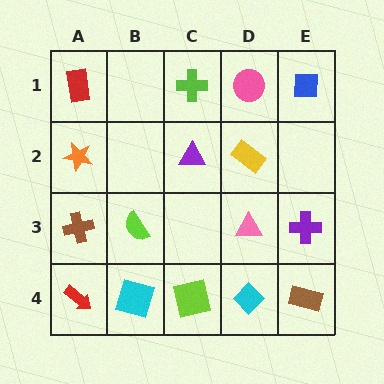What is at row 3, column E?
A purple cross.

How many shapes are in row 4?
5 shapes.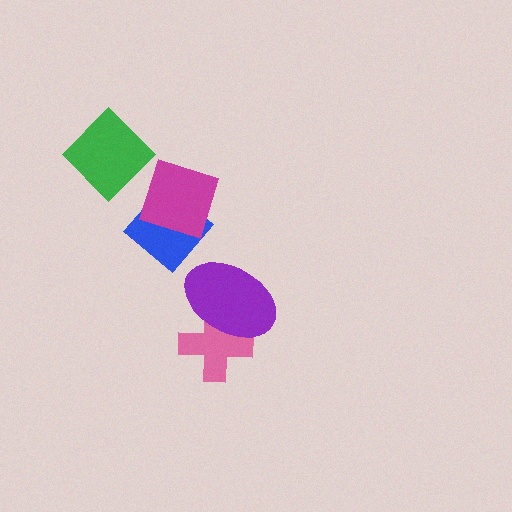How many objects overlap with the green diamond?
0 objects overlap with the green diamond.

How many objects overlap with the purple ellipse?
1 object overlaps with the purple ellipse.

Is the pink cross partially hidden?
Yes, it is partially covered by another shape.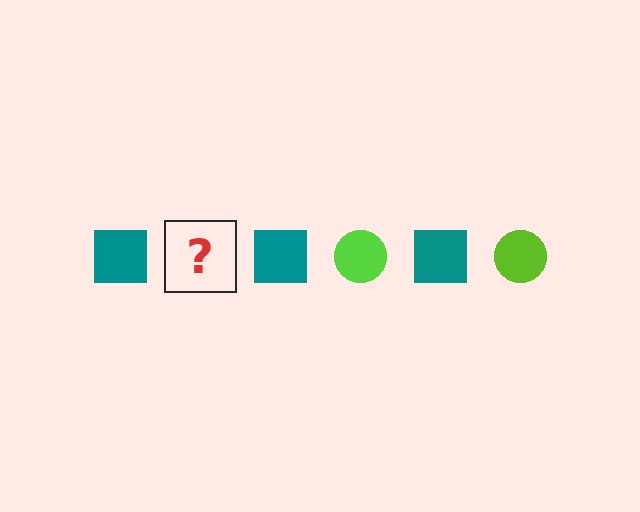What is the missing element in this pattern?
The missing element is a lime circle.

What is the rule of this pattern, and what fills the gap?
The rule is that the pattern alternates between teal square and lime circle. The gap should be filled with a lime circle.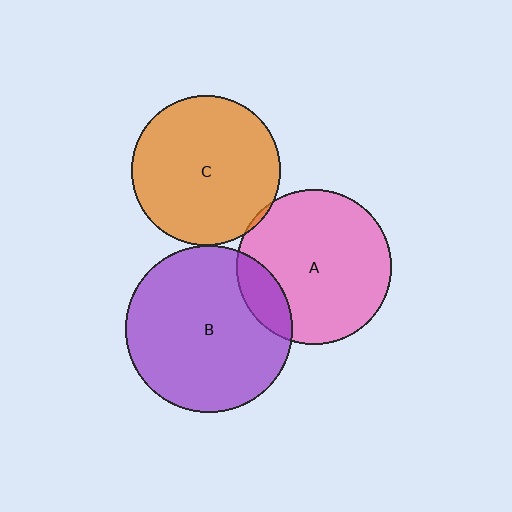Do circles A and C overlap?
Yes.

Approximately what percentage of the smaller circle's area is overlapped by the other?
Approximately 5%.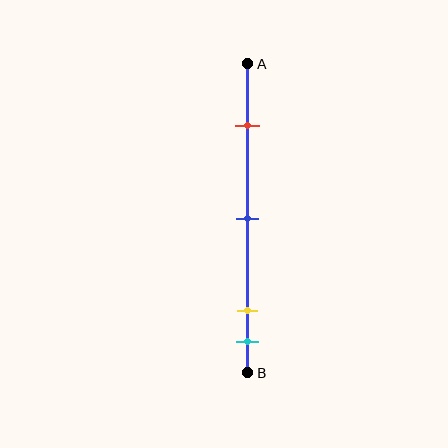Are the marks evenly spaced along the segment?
No, the marks are not evenly spaced.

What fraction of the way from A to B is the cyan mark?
The cyan mark is approximately 90% (0.9) of the way from A to B.